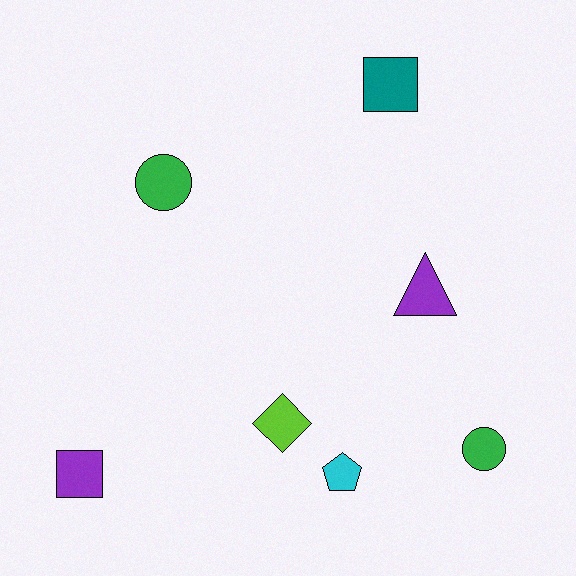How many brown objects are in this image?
There are no brown objects.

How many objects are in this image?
There are 7 objects.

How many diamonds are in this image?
There is 1 diamond.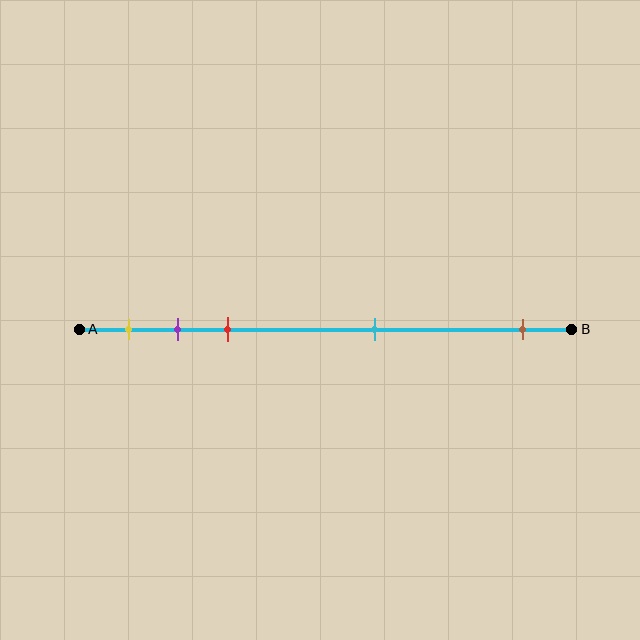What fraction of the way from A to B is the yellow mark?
The yellow mark is approximately 10% (0.1) of the way from A to B.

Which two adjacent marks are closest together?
The purple and red marks are the closest adjacent pair.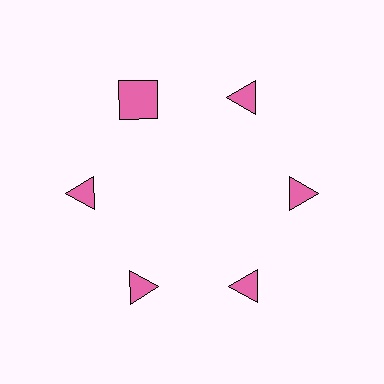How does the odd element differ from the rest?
It has a different shape: square instead of triangle.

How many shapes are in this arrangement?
There are 6 shapes arranged in a ring pattern.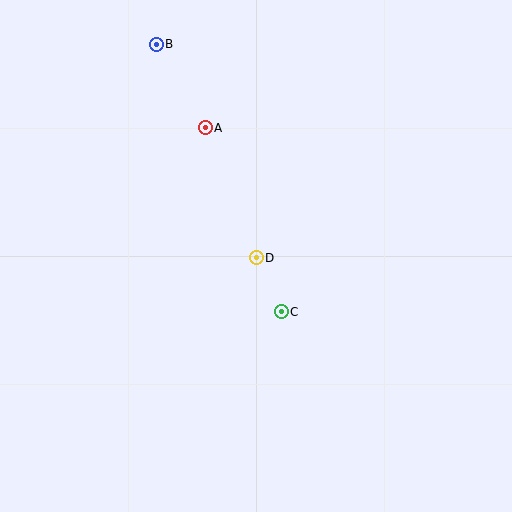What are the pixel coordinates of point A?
Point A is at (205, 128).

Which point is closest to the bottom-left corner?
Point C is closest to the bottom-left corner.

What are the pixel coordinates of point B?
Point B is at (156, 44).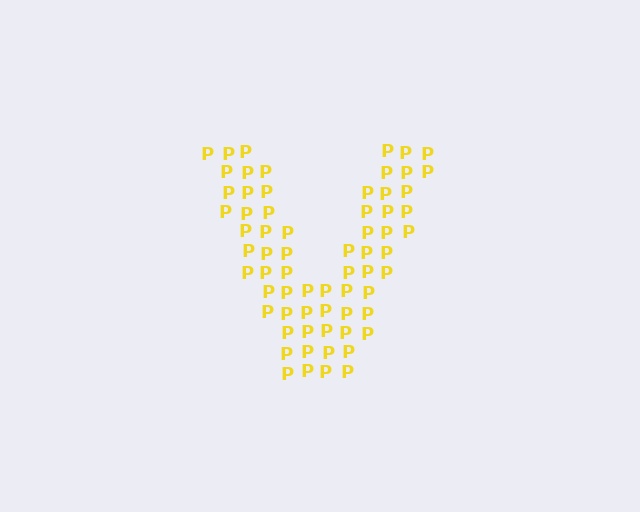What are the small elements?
The small elements are letter P's.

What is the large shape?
The large shape is the letter V.